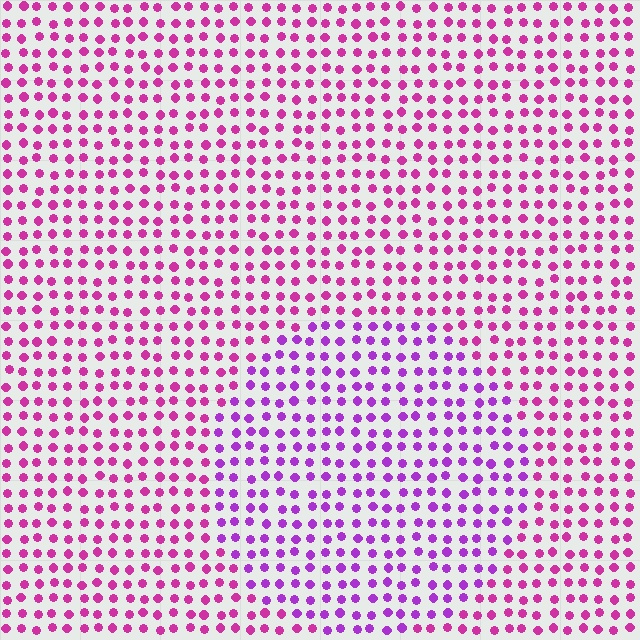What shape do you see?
I see a circle.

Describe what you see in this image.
The image is filled with small magenta elements in a uniform arrangement. A circle-shaped region is visible where the elements are tinted to a slightly different hue, forming a subtle color boundary.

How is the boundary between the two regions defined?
The boundary is defined purely by a slight shift in hue (about 30 degrees). Spacing, size, and orientation are identical on both sides.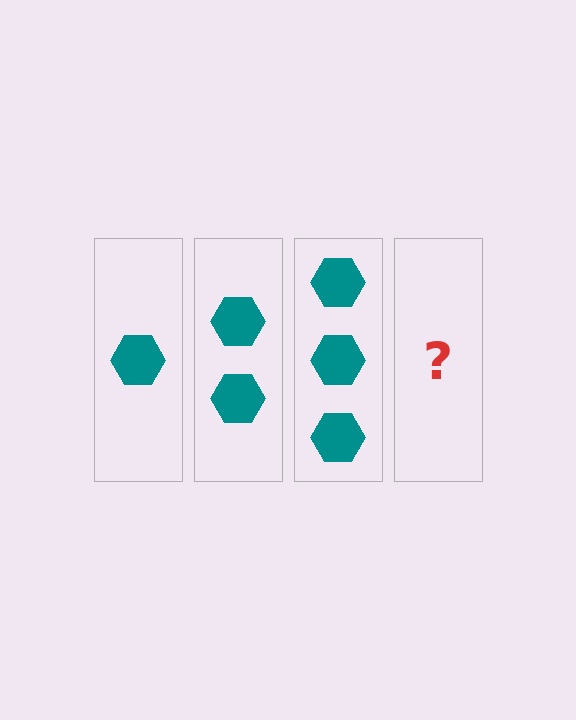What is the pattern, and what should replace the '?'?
The pattern is that each step adds one more hexagon. The '?' should be 4 hexagons.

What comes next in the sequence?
The next element should be 4 hexagons.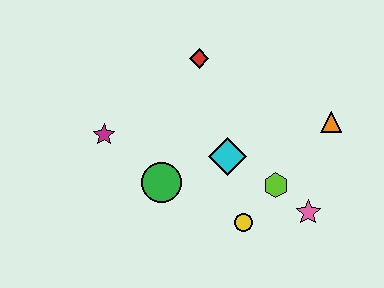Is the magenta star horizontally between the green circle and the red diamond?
No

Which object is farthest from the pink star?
The magenta star is farthest from the pink star.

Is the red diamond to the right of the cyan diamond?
No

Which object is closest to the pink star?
The lime hexagon is closest to the pink star.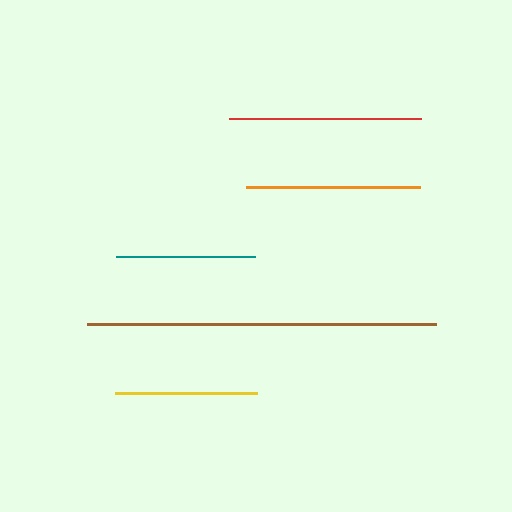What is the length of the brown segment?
The brown segment is approximately 349 pixels long.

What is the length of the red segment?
The red segment is approximately 192 pixels long.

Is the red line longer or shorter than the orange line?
The red line is longer than the orange line.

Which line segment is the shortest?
The teal line is the shortest at approximately 139 pixels.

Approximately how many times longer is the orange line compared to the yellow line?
The orange line is approximately 1.2 times the length of the yellow line.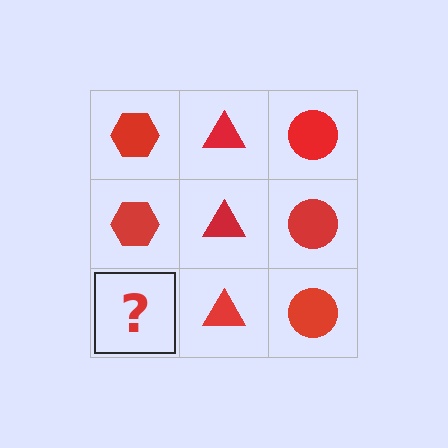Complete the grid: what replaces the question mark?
The question mark should be replaced with a red hexagon.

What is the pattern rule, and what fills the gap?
The rule is that each column has a consistent shape. The gap should be filled with a red hexagon.